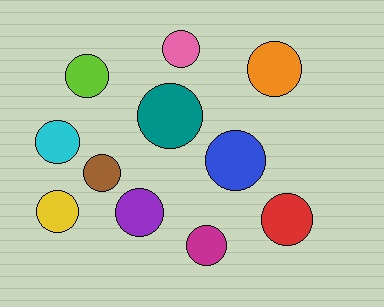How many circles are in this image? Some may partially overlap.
There are 11 circles.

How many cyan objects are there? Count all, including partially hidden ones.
There is 1 cyan object.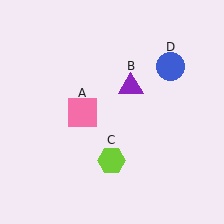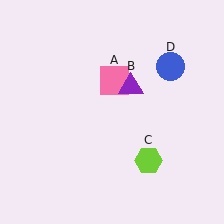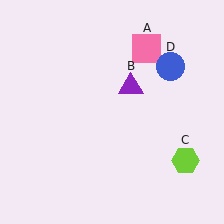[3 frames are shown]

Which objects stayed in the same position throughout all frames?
Purple triangle (object B) and blue circle (object D) remained stationary.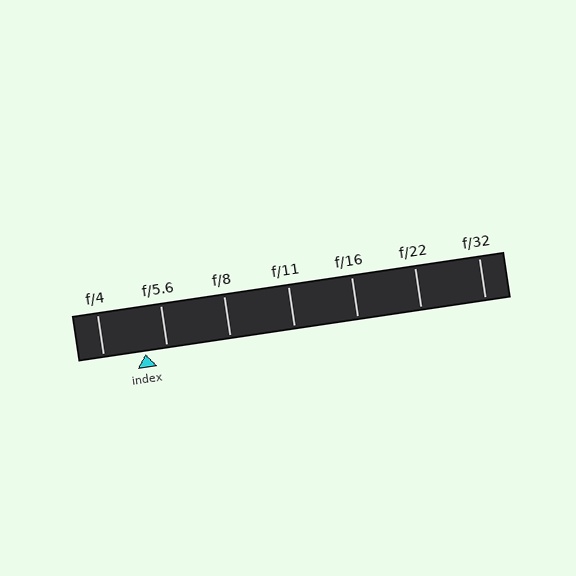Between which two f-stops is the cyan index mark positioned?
The index mark is between f/4 and f/5.6.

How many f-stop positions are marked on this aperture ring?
There are 7 f-stop positions marked.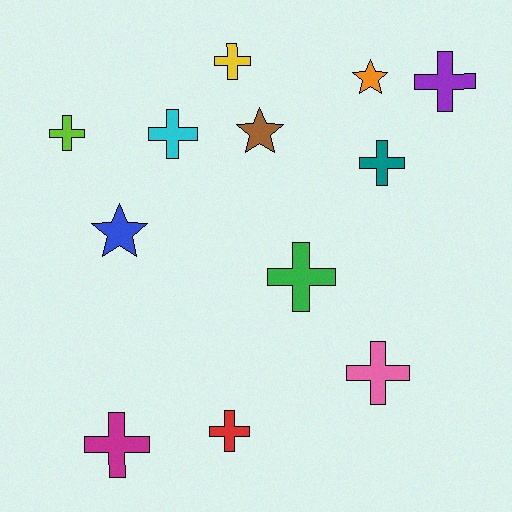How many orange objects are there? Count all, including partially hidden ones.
There is 1 orange object.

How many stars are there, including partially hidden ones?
There are 3 stars.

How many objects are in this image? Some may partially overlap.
There are 12 objects.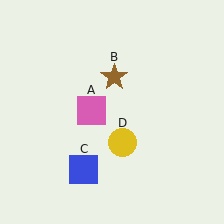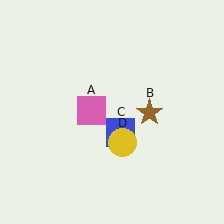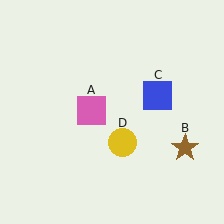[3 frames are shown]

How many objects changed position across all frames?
2 objects changed position: brown star (object B), blue square (object C).